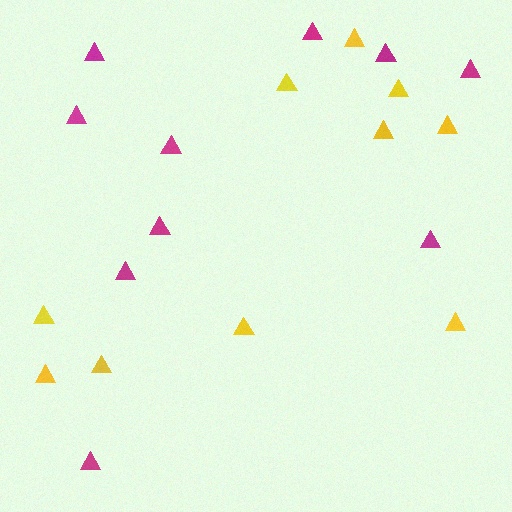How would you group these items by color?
There are 2 groups: one group of yellow triangles (10) and one group of magenta triangles (10).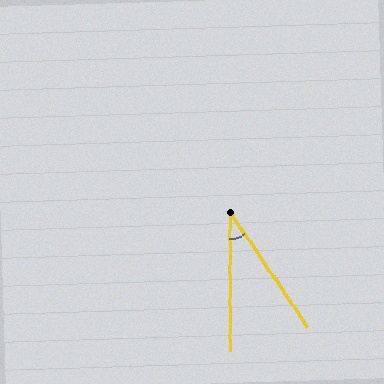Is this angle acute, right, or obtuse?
It is acute.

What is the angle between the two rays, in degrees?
Approximately 34 degrees.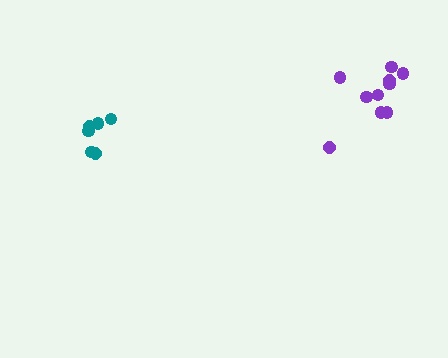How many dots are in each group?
Group 1: 6 dots, Group 2: 10 dots (16 total).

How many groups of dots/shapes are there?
There are 2 groups.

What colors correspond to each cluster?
The clusters are colored: teal, purple.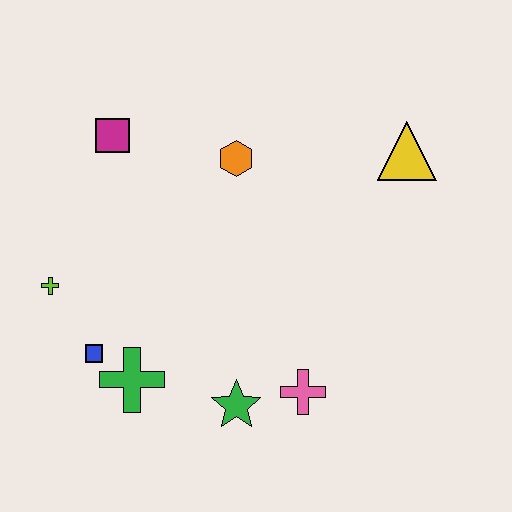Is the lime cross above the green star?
Yes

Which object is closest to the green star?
The pink cross is closest to the green star.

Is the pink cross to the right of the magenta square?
Yes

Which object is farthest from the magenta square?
The pink cross is farthest from the magenta square.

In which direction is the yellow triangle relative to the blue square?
The yellow triangle is to the right of the blue square.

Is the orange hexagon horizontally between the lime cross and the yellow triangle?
Yes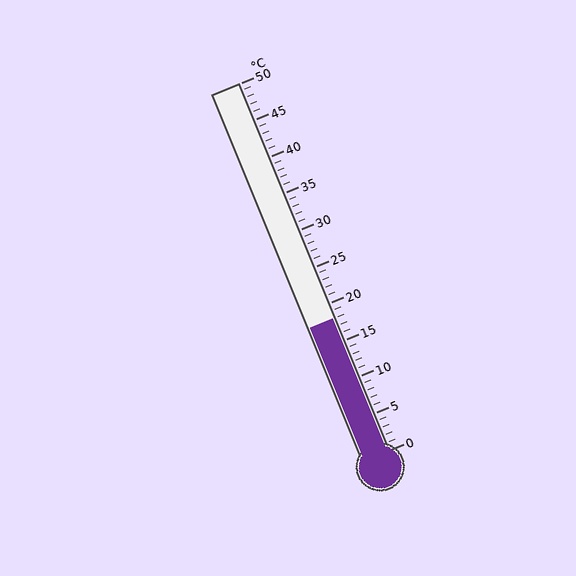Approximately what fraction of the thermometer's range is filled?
The thermometer is filled to approximately 35% of its range.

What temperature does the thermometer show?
The thermometer shows approximately 18°C.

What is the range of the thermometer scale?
The thermometer scale ranges from 0°C to 50°C.